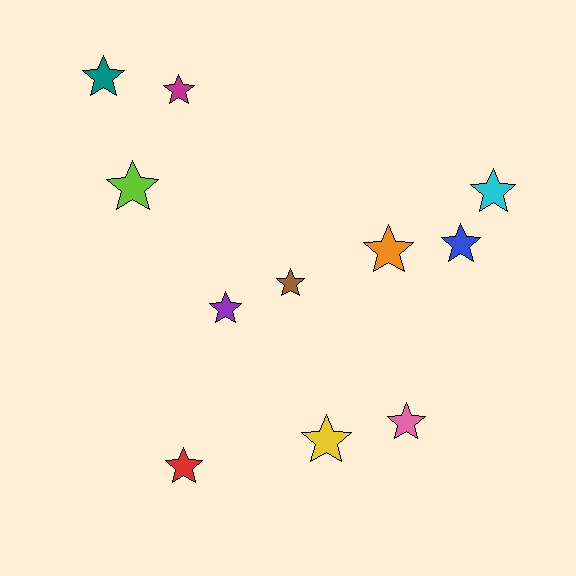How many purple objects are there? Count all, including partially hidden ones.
There is 1 purple object.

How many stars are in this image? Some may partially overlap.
There are 11 stars.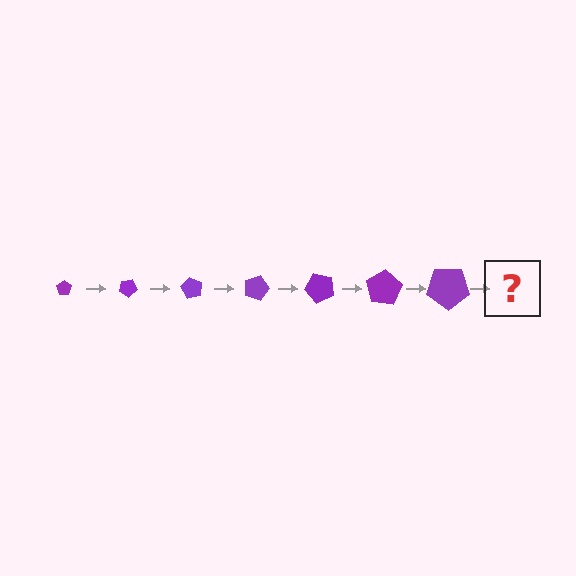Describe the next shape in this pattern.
It should be a pentagon, larger than the previous one and rotated 210 degrees from the start.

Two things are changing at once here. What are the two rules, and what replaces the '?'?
The two rules are that the pentagon grows larger each step and it rotates 30 degrees each step. The '?' should be a pentagon, larger than the previous one and rotated 210 degrees from the start.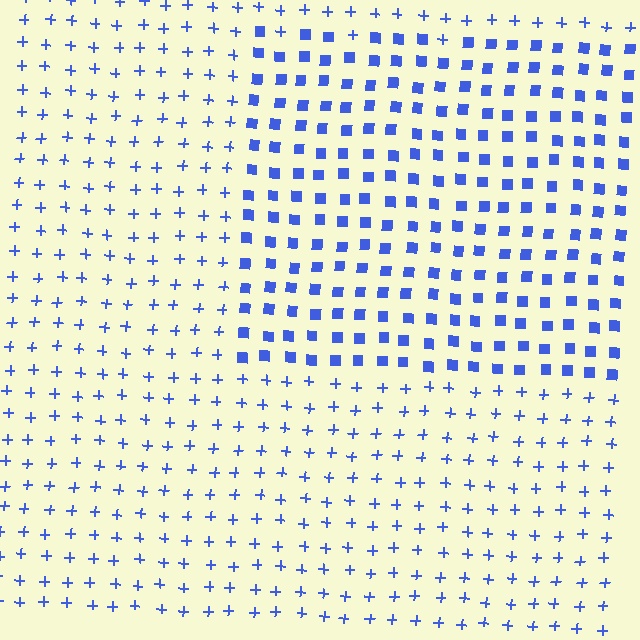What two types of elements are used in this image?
The image uses squares inside the rectangle region and plus signs outside it.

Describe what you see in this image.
The image is filled with small blue elements arranged in a uniform grid. A rectangle-shaped region contains squares, while the surrounding area contains plus signs. The boundary is defined purely by the change in element shape.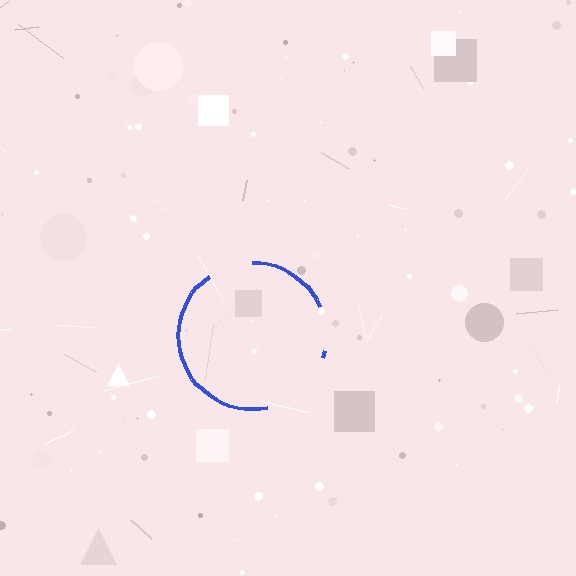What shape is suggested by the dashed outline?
The dashed outline suggests a circle.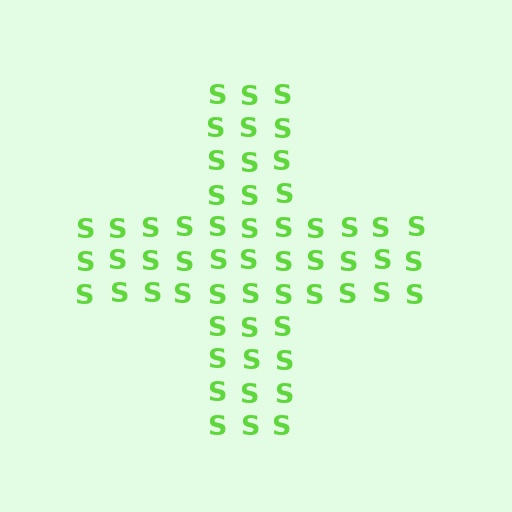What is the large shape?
The large shape is a cross.